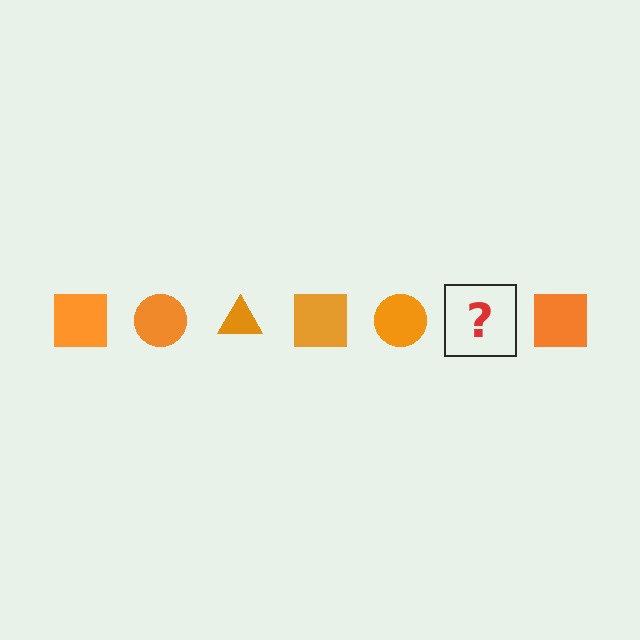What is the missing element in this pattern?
The missing element is an orange triangle.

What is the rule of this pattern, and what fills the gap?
The rule is that the pattern cycles through square, circle, triangle shapes in orange. The gap should be filled with an orange triangle.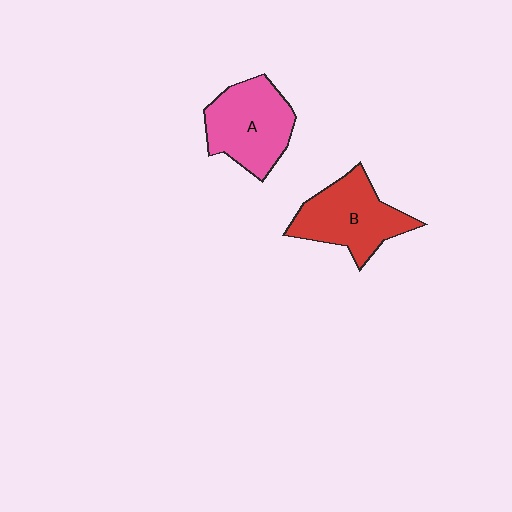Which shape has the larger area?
Shape A (pink).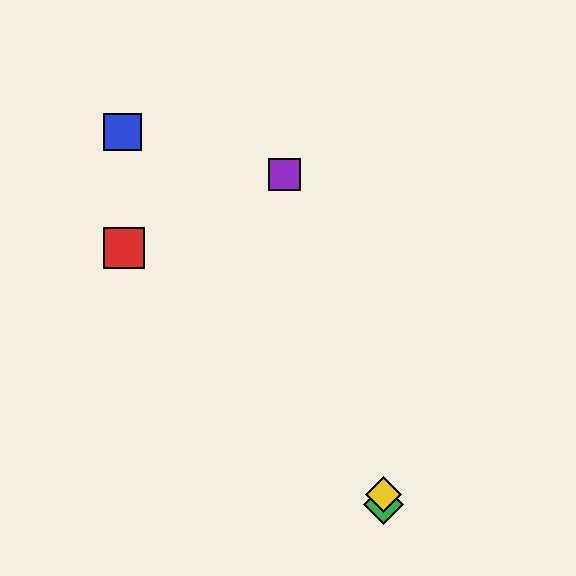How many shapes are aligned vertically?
2 shapes (the green diamond, the yellow diamond) are aligned vertically.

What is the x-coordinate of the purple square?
The purple square is at x≈284.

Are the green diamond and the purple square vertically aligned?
No, the green diamond is at x≈384 and the purple square is at x≈284.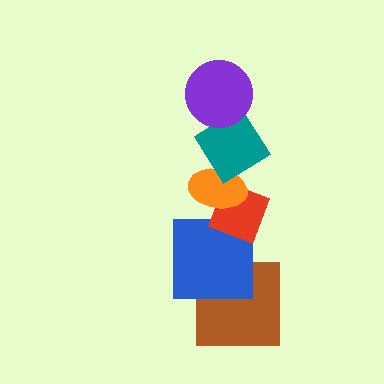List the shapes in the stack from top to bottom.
From top to bottom: the purple circle, the teal diamond, the orange ellipse, the red diamond, the blue square, the brown square.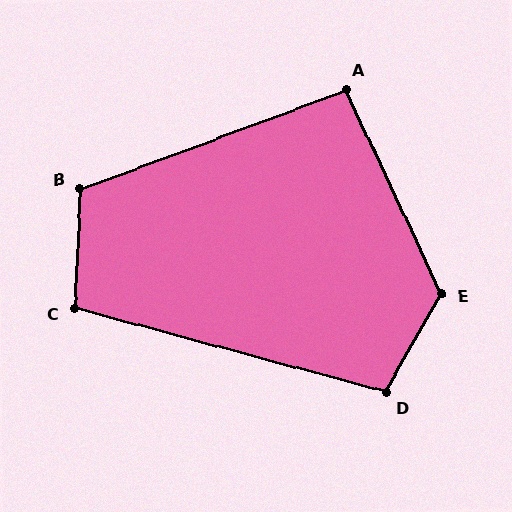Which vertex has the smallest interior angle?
A, at approximately 95 degrees.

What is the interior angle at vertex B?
Approximately 113 degrees (obtuse).